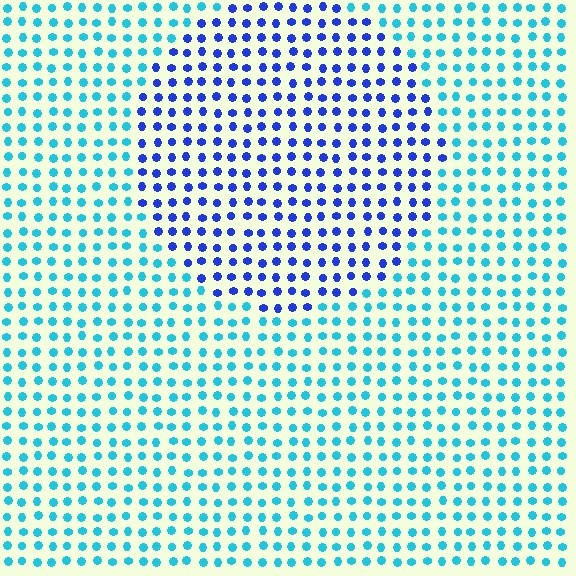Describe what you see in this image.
The image is filled with small cyan elements in a uniform arrangement. A circle-shaped region is visible where the elements are tinted to a slightly different hue, forming a subtle color boundary.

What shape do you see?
I see a circle.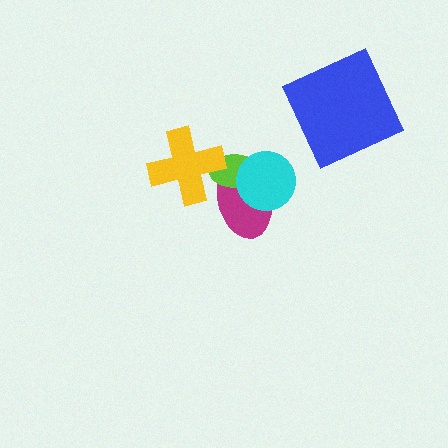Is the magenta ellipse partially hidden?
Yes, it is partially covered by another shape.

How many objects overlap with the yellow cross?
2 objects overlap with the yellow cross.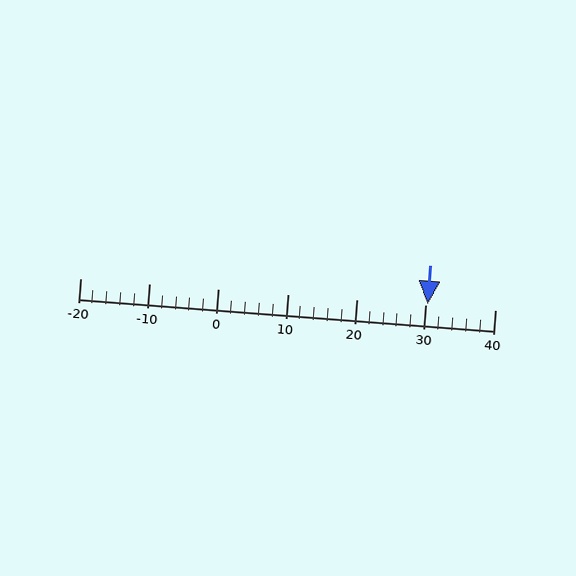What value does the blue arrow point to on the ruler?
The blue arrow points to approximately 30.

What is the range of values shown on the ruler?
The ruler shows values from -20 to 40.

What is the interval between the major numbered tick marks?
The major tick marks are spaced 10 units apart.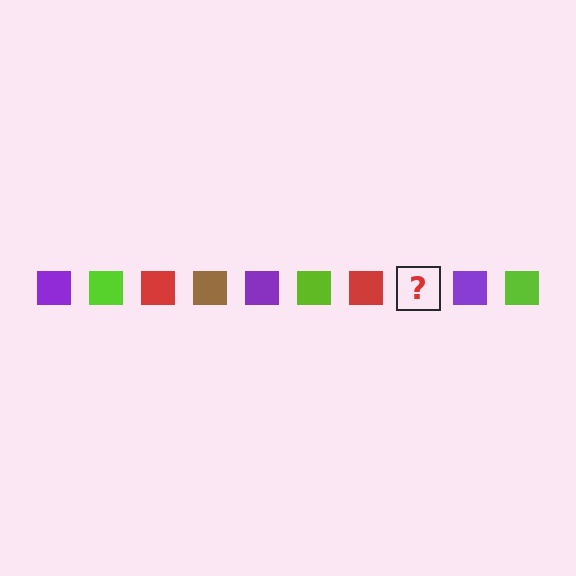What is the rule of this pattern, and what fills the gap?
The rule is that the pattern cycles through purple, lime, red, brown squares. The gap should be filled with a brown square.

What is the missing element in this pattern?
The missing element is a brown square.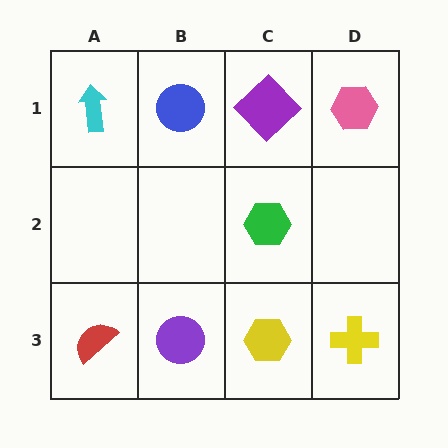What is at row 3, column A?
A red semicircle.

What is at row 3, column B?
A purple circle.